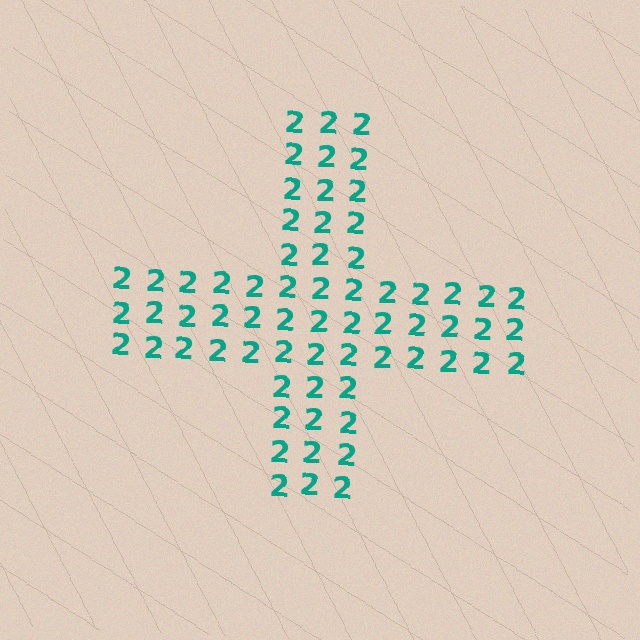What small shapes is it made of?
It is made of small digit 2's.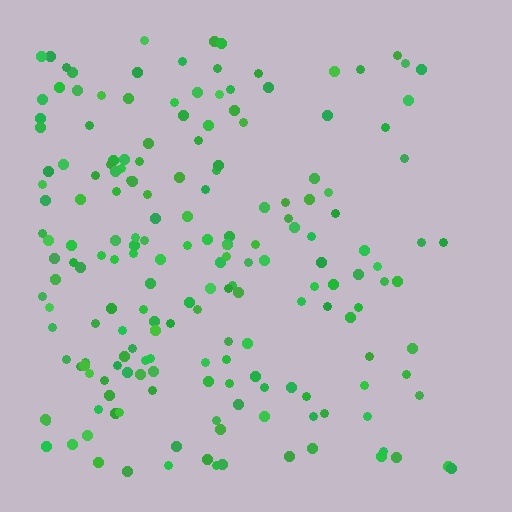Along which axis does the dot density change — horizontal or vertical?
Horizontal.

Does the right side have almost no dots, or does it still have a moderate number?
Still a moderate number, just noticeably fewer than the left.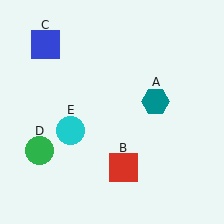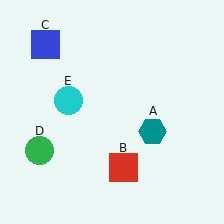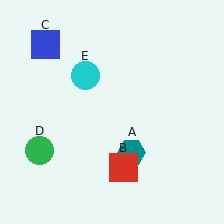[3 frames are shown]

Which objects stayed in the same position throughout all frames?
Red square (object B) and blue square (object C) and green circle (object D) remained stationary.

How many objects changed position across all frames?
2 objects changed position: teal hexagon (object A), cyan circle (object E).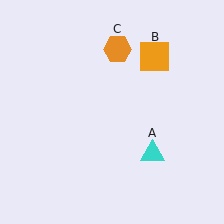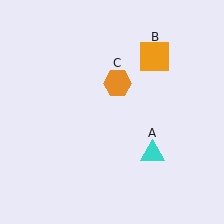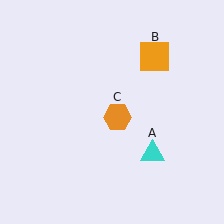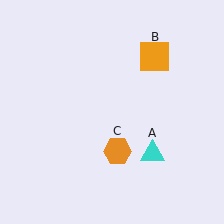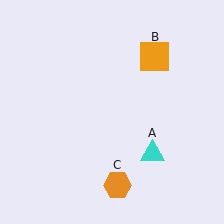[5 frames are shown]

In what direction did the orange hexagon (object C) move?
The orange hexagon (object C) moved down.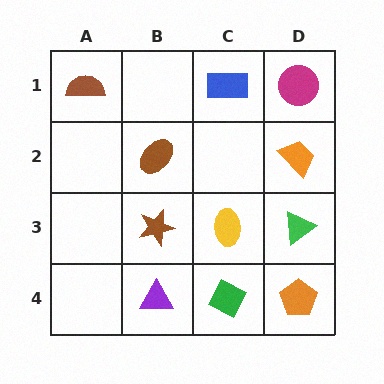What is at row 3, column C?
A yellow ellipse.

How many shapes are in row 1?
3 shapes.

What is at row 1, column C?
A blue rectangle.